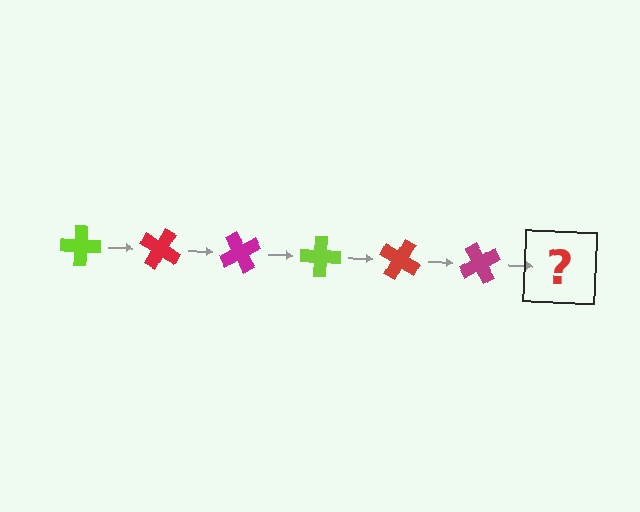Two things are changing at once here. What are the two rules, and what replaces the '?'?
The two rules are that it rotates 30 degrees each step and the color cycles through lime, red, and magenta. The '?' should be a lime cross, rotated 180 degrees from the start.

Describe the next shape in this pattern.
It should be a lime cross, rotated 180 degrees from the start.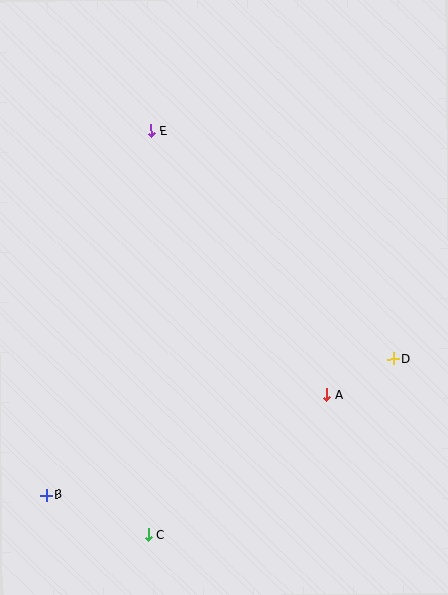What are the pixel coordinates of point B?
Point B is at (46, 495).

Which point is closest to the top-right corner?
Point E is closest to the top-right corner.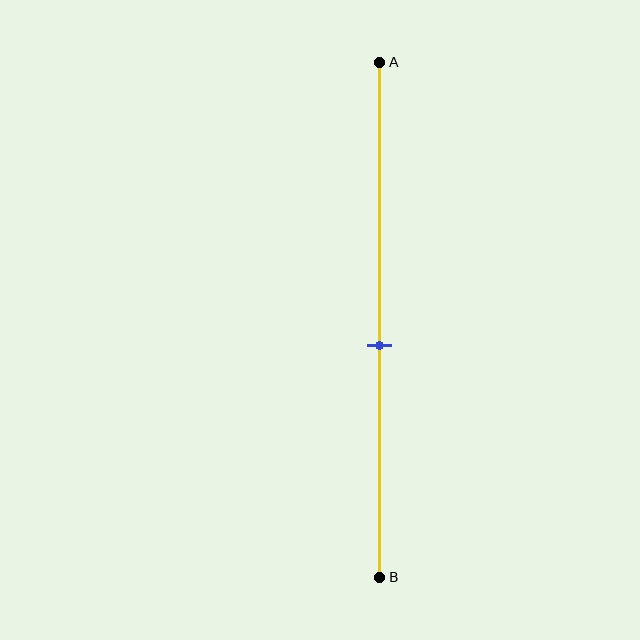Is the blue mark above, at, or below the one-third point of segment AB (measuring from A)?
The blue mark is below the one-third point of segment AB.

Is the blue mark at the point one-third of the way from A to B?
No, the mark is at about 55% from A, not at the 33% one-third point.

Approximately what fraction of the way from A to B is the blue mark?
The blue mark is approximately 55% of the way from A to B.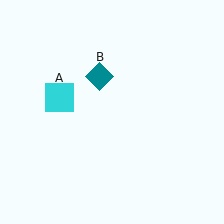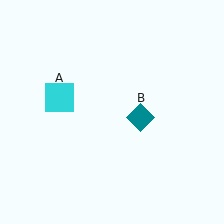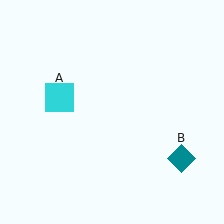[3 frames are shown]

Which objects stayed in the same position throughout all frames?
Cyan square (object A) remained stationary.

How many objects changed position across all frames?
1 object changed position: teal diamond (object B).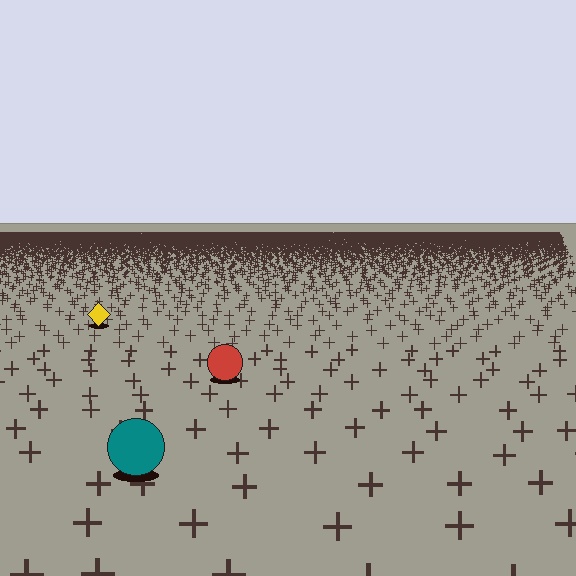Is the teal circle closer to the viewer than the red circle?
Yes. The teal circle is closer — you can tell from the texture gradient: the ground texture is coarser near it.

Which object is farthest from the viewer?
The yellow diamond is farthest from the viewer. It appears smaller and the ground texture around it is denser.